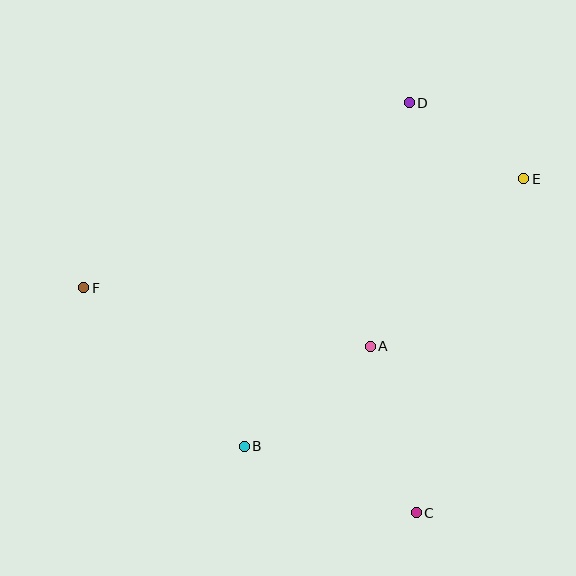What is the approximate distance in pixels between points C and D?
The distance between C and D is approximately 410 pixels.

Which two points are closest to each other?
Points D and E are closest to each other.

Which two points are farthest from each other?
Points E and F are farthest from each other.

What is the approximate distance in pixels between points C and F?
The distance between C and F is approximately 401 pixels.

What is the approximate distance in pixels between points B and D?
The distance between B and D is approximately 381 pixels.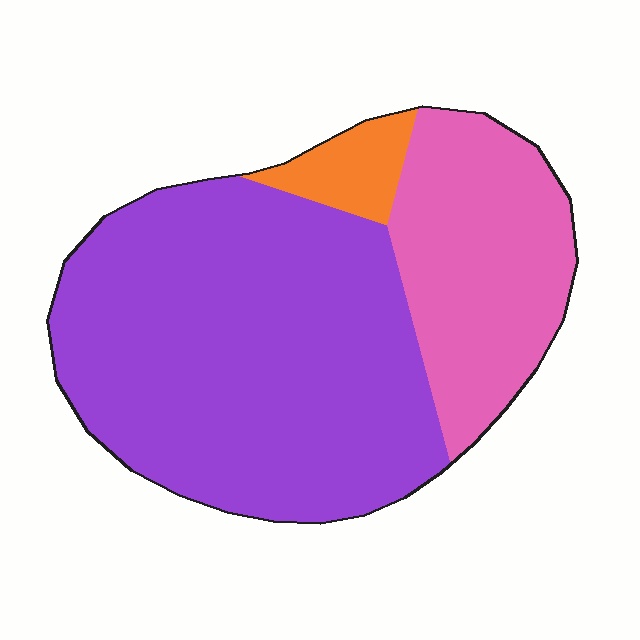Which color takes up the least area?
Orange, at roughly 5%.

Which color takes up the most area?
Purple, at roughly 65%.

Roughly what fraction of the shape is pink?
Pink covers around 30% of the shape.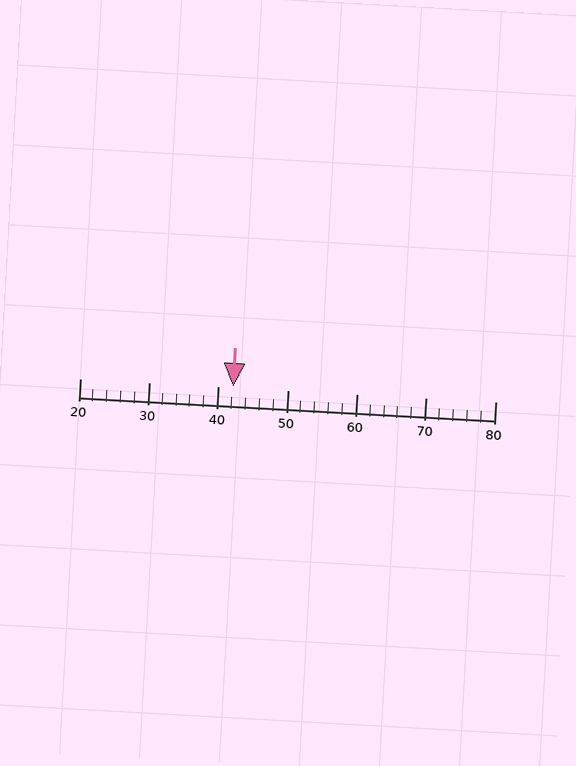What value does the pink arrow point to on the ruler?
The pink arrow points to approximately 42.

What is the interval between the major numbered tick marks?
The major tick marks are spaced 10 units apart.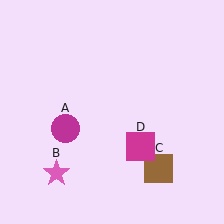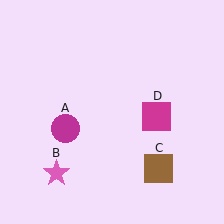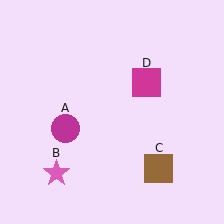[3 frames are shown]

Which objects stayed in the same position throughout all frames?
Magenta circle (object A) and pink star (object B) and brown square (object C) remained stationary.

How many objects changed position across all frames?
1 object changed position: magenta square (object D).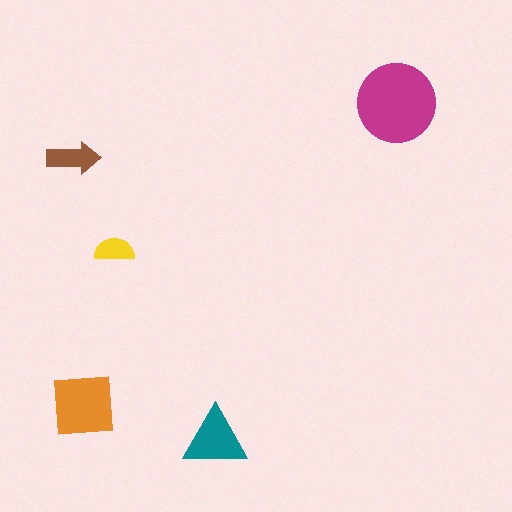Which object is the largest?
The magenta circle.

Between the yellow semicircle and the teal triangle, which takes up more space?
The teal triangle.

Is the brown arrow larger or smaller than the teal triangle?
Smaller.